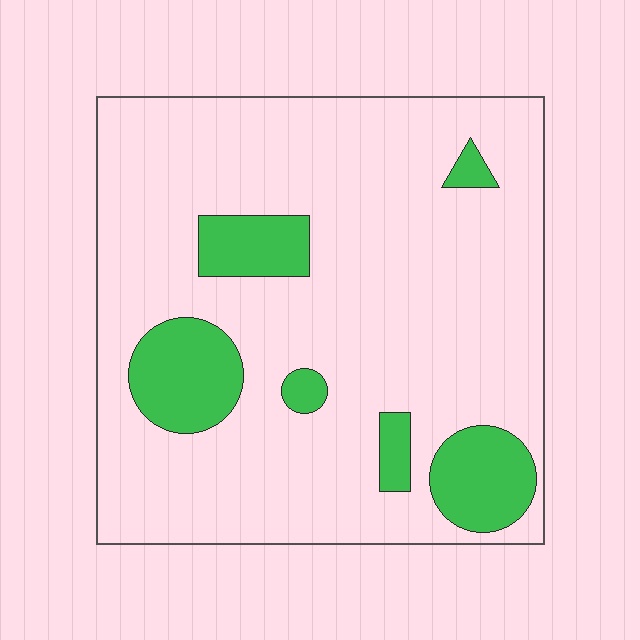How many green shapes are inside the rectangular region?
6.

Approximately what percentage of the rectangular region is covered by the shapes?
Approximately 15%.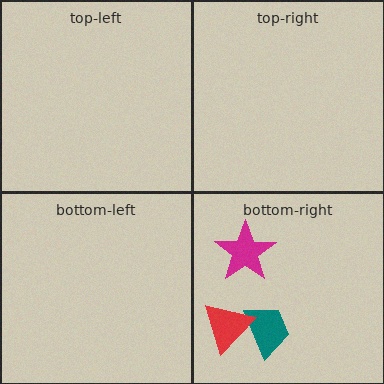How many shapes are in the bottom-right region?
3.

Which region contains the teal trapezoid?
The bottom-right region.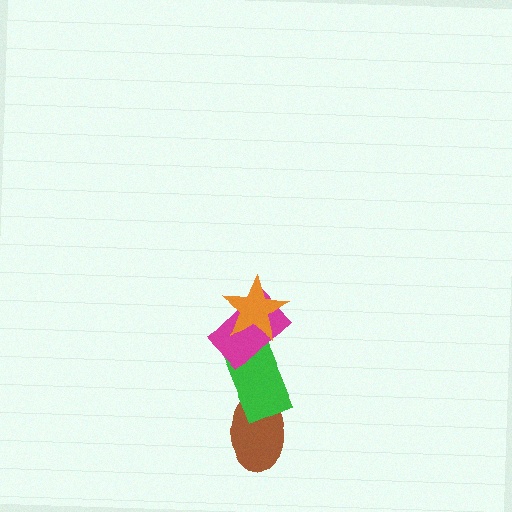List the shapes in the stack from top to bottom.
From top to bottom: the orange star, the magenta rectangle, the green rectangle, the brown ellipse.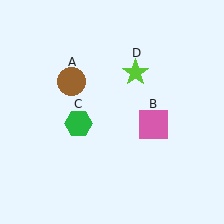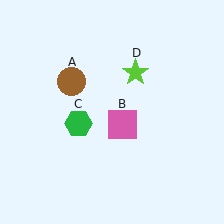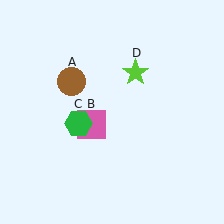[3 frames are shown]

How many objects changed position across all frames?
1 object changed position: pink square (object B).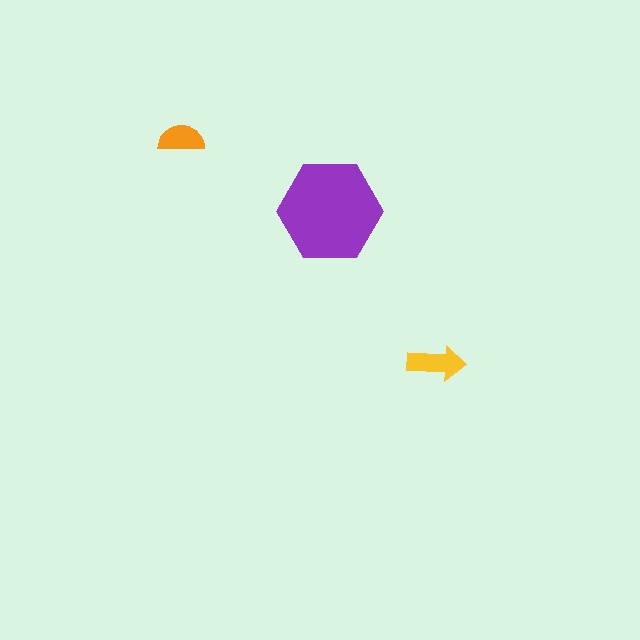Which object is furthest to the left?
The orange semicircle is leftmost.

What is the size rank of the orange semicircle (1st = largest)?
3rd.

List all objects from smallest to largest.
The orange semicircle, the yellow arrow, the purple hexagon.